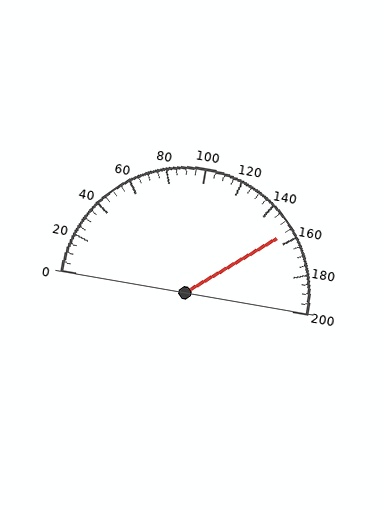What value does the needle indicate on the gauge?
The needle indicates approximately 155.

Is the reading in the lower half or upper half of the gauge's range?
The reading is in the upper half of the range (0 to 200).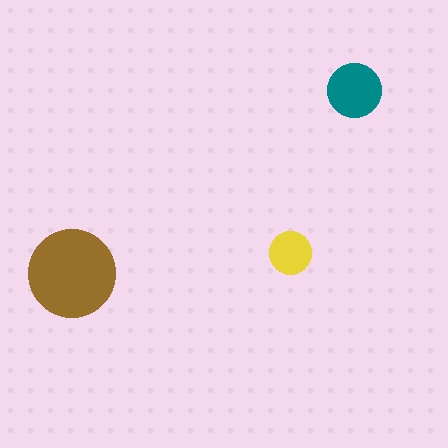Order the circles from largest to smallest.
the brown one, the teal one, the yellow one.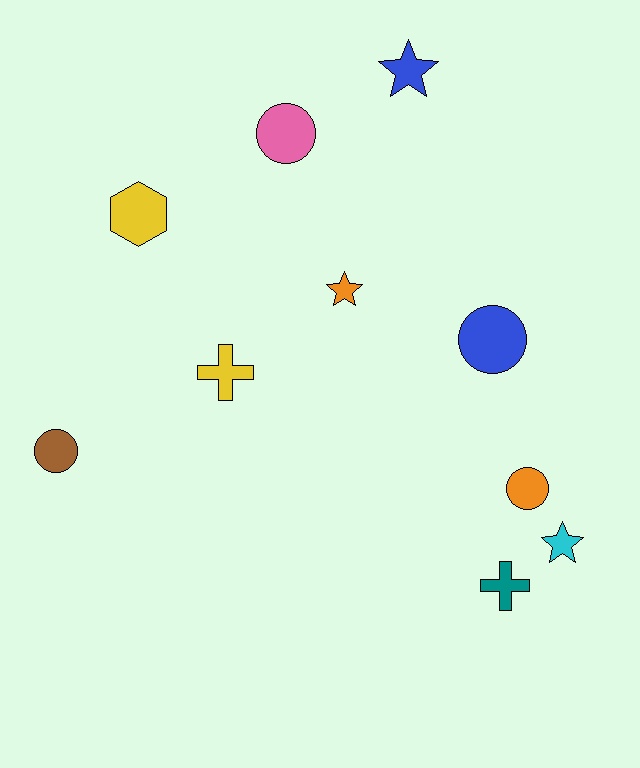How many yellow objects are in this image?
There are 2 yellow objects.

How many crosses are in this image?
There are 2 crosses.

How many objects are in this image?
There are 10 objects.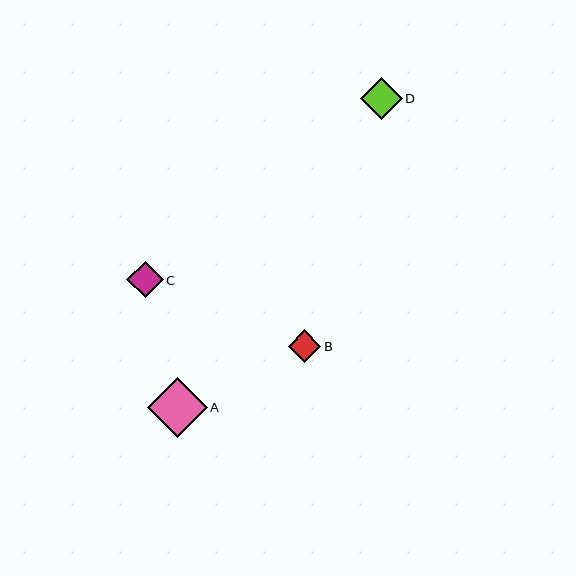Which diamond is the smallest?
Diamond B is the smallest with a size of approximately 32 pixels.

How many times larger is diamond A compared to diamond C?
Diamond A is approximately 1.6 times the size of diamond C.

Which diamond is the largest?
Diamond A is the largest with a size of approximately 60 pixels.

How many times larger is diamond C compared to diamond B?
Diamond C is approximately 1.1 times the size of diamond B.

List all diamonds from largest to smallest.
From largest to smallest: A, D, C, B.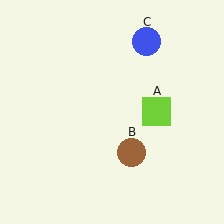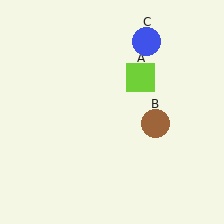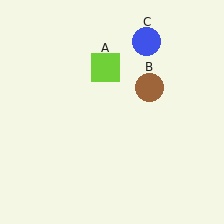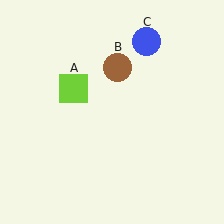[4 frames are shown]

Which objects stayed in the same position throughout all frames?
Blue circle (object C) remained stationary.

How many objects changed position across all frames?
2 objects changed position: lime square (object A), brown circle (object B).